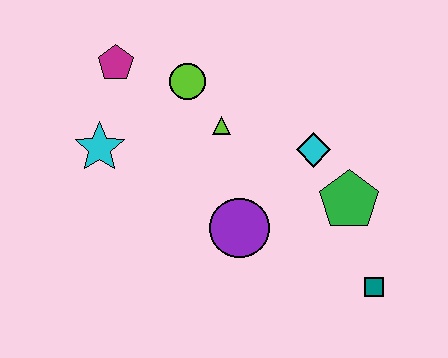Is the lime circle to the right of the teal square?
No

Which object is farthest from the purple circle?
The magenta pentagon is farthest from the purple circle.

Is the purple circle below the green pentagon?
Yes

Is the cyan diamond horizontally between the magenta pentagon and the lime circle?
No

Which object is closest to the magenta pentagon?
The lime circle is closest to the magenta pentagon.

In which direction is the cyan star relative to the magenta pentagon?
The cyan star is below the magenta pentagon.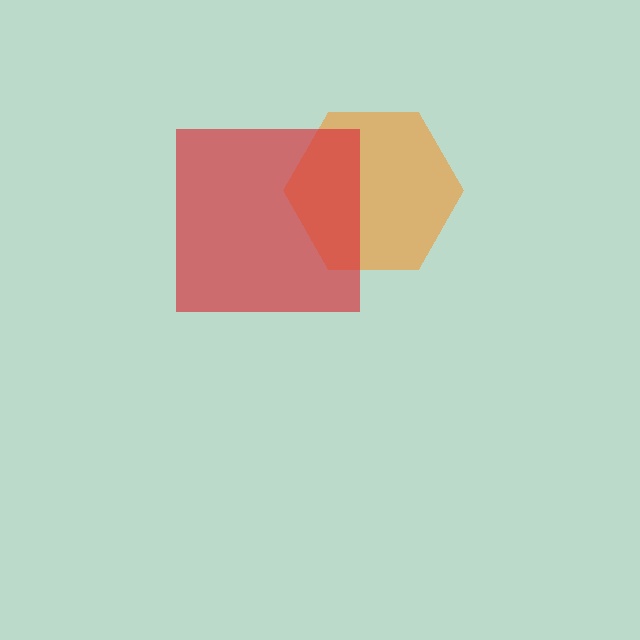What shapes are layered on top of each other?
The layered shapes are: an orange hexagon, a red square.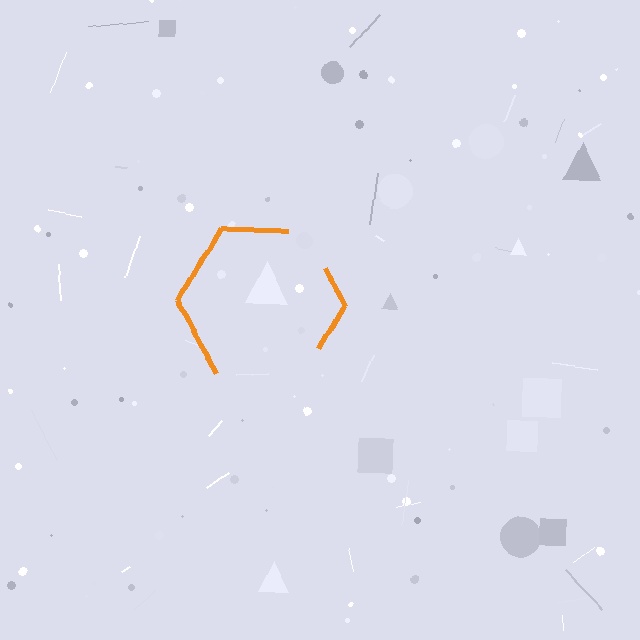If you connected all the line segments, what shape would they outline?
They would outline a hexagon.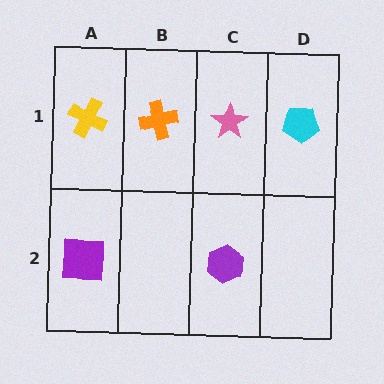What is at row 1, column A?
A yellow cross.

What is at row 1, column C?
A pink star.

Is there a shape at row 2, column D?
No, that cell is empty.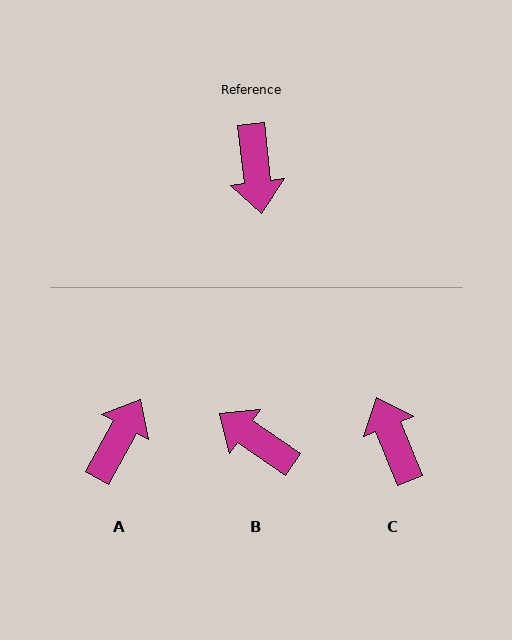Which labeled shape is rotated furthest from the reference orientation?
C, about 165 degrees away.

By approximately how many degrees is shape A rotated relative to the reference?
Approximately 144 degrees counter-clockwise.